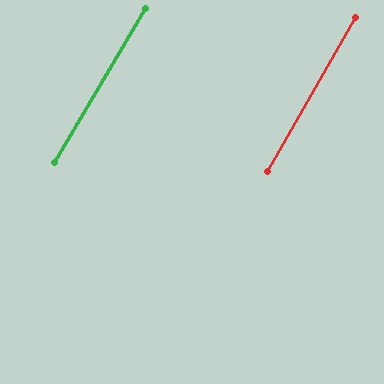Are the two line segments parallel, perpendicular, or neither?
Parallel — their directions differ by only 0.6°.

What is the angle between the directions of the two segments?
Approximately 1 degree.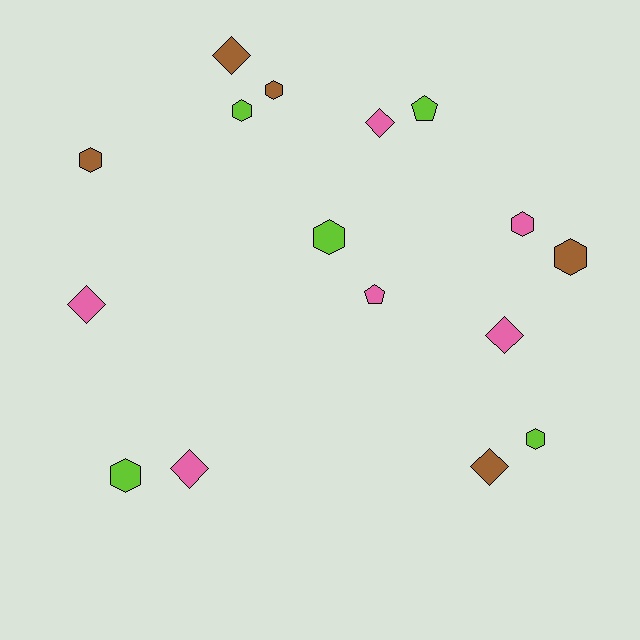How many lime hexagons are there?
There are 4 lime hexagons.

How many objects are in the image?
There are 16 objects.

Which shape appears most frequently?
Hexagon, with 8 objects.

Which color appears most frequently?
Pink, with 6 objects.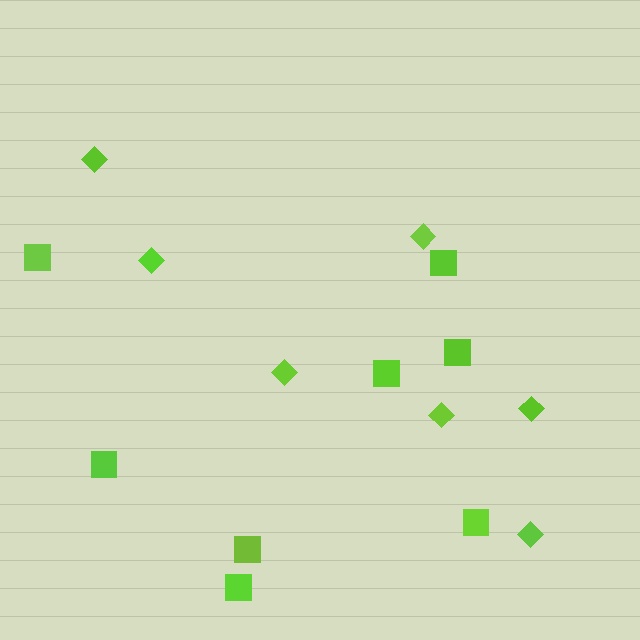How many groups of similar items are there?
There are 2 groups: one group of squares (8) and one group of diamonds (7).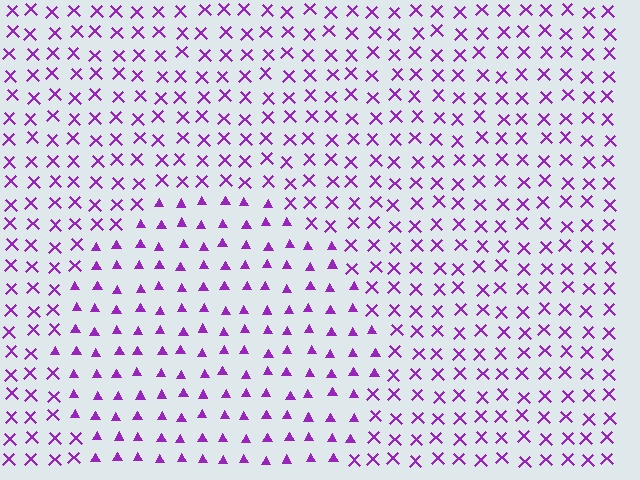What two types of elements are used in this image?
The image uses triangles inside the circle region and X marks outside it.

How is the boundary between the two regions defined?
The boundary is defined by a change in element shape: triangles inside vs. X marks outside. All elements share the same color and spacing.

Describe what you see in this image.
The image is filled with small purple elements arranged in a uniform grid. A circle-shaped region contains triangles, while the surrounding area contains X marks. The boundary is defined purely by the change in element shape.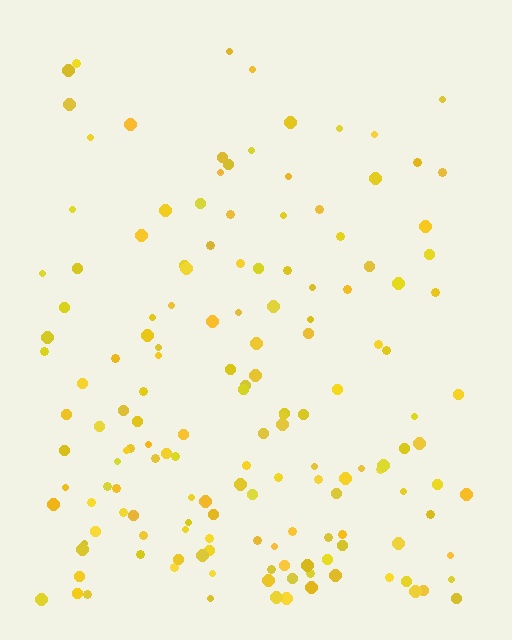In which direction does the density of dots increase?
From top to bottom, with the bottom side densest.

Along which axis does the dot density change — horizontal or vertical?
Vertical.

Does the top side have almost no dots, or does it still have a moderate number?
Still a moderate number, just noticeably fewer than the bottom.